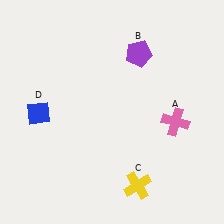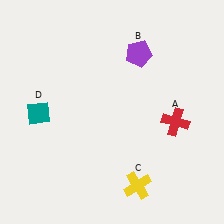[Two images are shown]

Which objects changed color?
A changed from pink to red. D changed from blue to teal.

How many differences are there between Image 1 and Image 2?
There are 2 differences between the two images.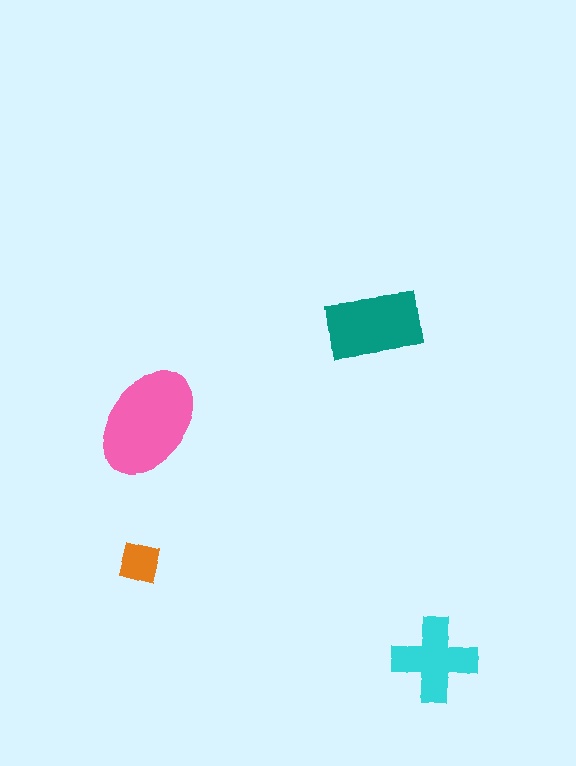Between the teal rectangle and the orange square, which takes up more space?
The teal rectangle.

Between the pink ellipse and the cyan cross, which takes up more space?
The pink ellipse.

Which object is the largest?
The pink ellipse.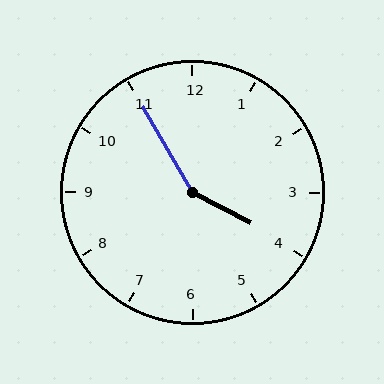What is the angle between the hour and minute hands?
Approximately 148 degrees.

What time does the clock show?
3:55.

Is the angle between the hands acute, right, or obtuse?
It is obtuse.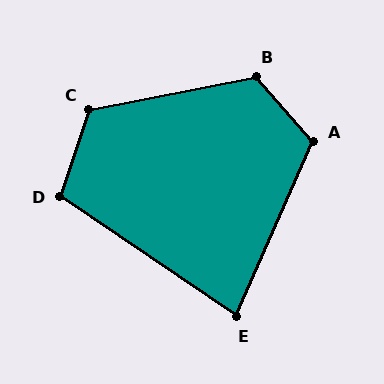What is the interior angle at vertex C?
Approximately 119 degrees (obtuse).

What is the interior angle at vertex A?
Approximately 115 degrees (obtuse).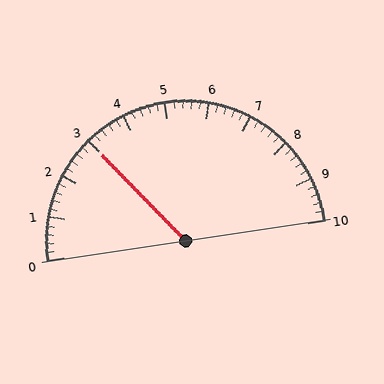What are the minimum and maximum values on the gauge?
The gauge ranges from 0 to 10.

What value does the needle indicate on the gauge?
The needle indicates approximately 3.0.